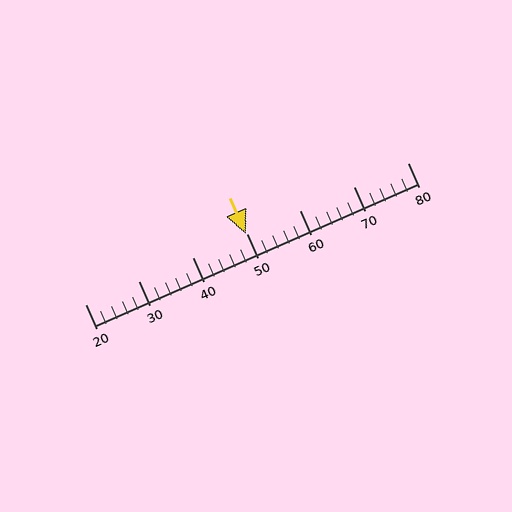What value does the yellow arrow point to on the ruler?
The yellow arrow points to approximately 50.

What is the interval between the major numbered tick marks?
The major tick marks are spaced 10 units apart.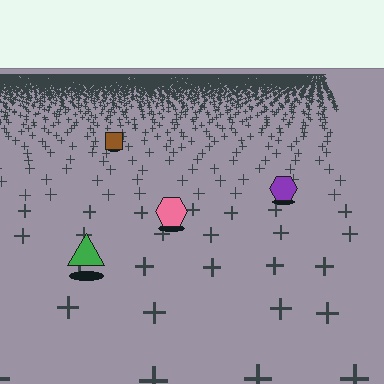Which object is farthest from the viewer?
The brown square is farthest from the viewer. It appears smaller and the ground texture around it is denser.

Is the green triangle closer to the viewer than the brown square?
Yes. The green triangle is closer — you can tell from the texture gradient: the ground texture is coarser near it.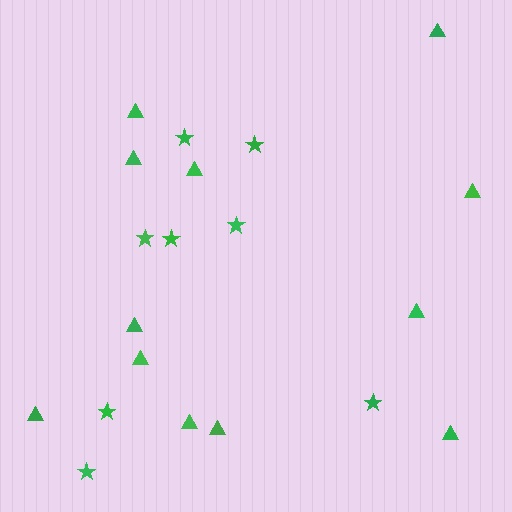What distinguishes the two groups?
There are 2 groups: one group of triangles (12) and one group of stars (8).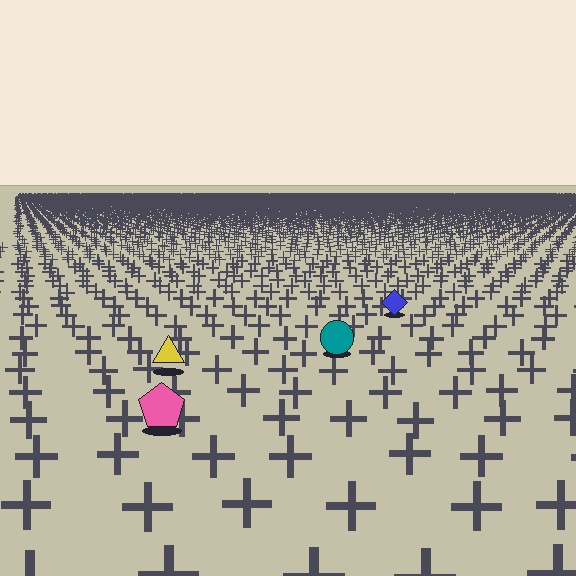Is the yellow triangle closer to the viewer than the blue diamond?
Yes. The yellow triangle is closer — you can tell from the texture gradient: the ground texture is coarser near it.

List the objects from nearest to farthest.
From nearest to farthest: the pink pentagon, the yellow triangle, the teal circle, the blue diamond.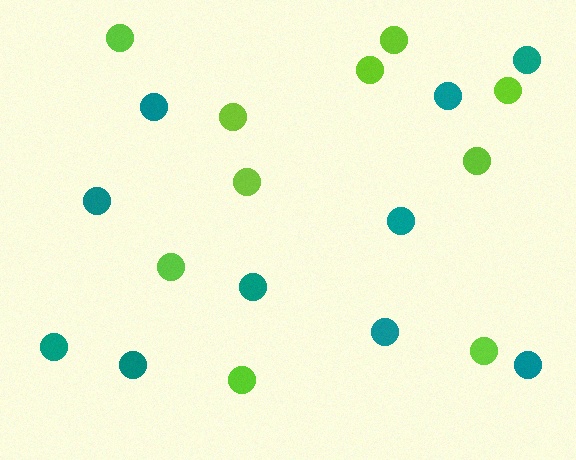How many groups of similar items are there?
There are 2 groups: one group of lime circles (10) and one group of teal circles (10).